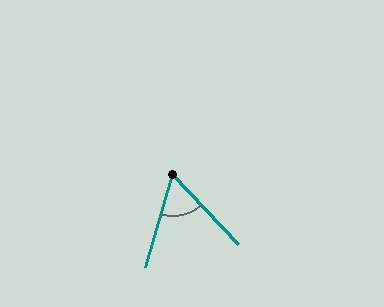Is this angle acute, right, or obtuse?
It is acute.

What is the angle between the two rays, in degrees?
Approximately 59 degrees.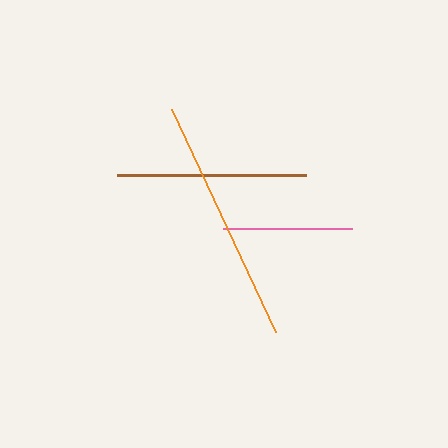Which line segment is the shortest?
The pink line is the shortest at approximately 129 pixels.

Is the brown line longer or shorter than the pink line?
The brown line is longer than the pink line.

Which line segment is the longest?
The orange line is the longest at approximately 246 pixels.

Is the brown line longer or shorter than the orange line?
The orange line is longer than the brown line.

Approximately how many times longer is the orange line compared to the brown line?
The orange line is approximately 1.3 times the length of the brown line.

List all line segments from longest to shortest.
From longest to shortest: orange, brown, pink.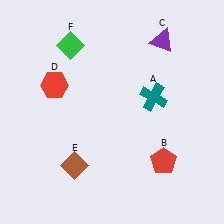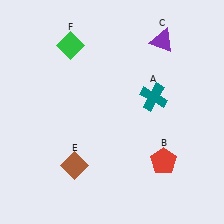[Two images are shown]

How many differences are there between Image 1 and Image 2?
There is 1 difference between the two images.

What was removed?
The red hexagon (D) was removed in Image 2.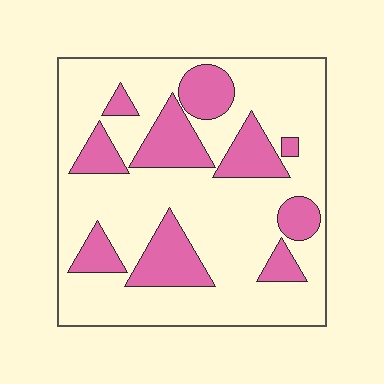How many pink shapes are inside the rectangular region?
10.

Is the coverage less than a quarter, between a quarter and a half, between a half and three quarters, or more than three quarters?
Between a quarter and a half.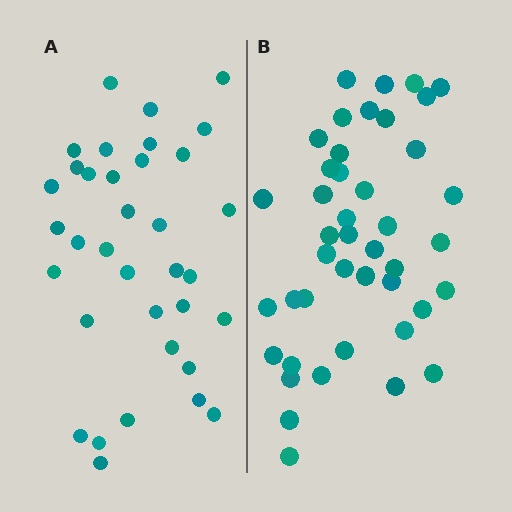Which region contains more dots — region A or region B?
Region B (the right region) has more dots.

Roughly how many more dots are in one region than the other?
Region B has roughly 8 or so more dots than region A.